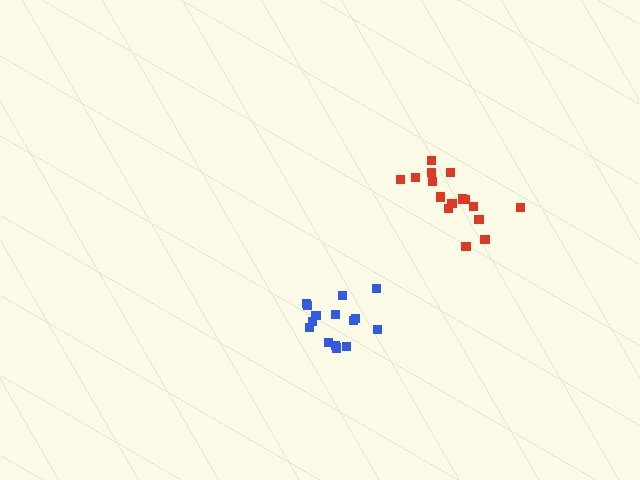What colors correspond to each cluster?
The clusters are colored: red, blue.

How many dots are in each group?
Group 1: 16 dots, Group 2: 15 dots (31 total).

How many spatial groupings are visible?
There are 2 spatial groupings.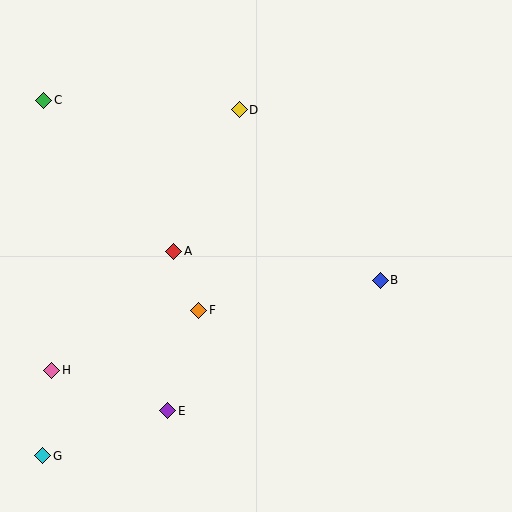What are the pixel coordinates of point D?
Point D is at (239, 110).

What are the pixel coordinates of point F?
Point F is at (199, 310).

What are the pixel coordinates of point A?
Point A is at (174, 251).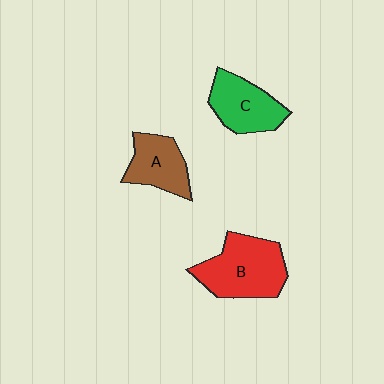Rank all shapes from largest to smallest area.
From largest to smallest: B (red), C (green), A (brown).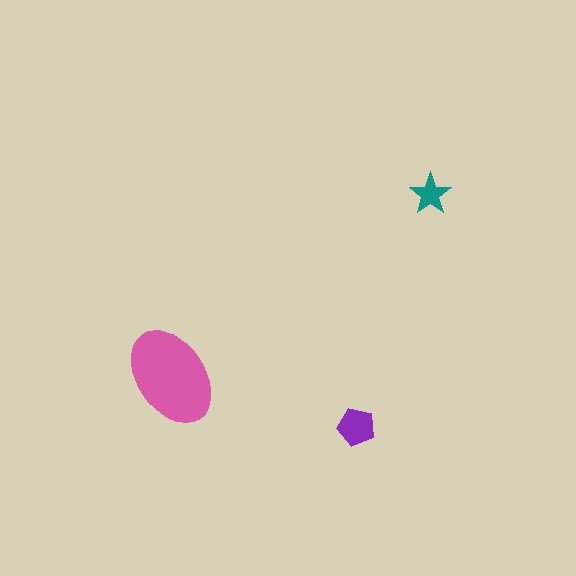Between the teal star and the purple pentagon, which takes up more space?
The purple pentagon.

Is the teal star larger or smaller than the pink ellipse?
Smaller.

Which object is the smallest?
The teal star.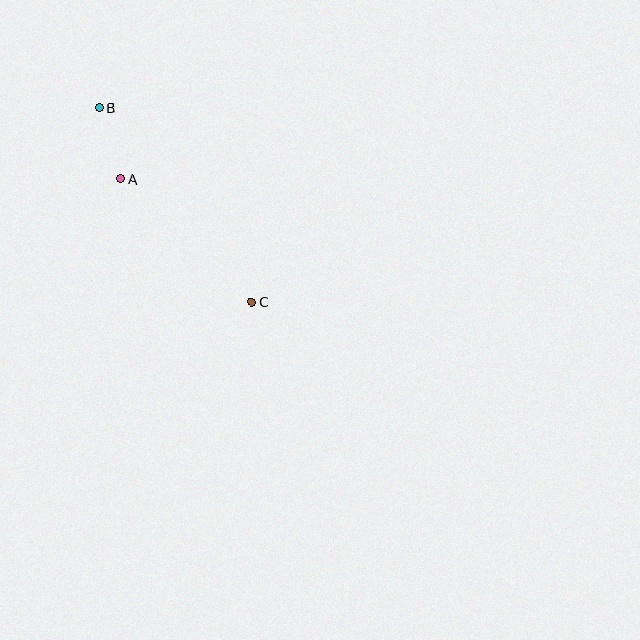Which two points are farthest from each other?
Points B and C are farthest from each other.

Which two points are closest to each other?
Points A and B are closest to each other.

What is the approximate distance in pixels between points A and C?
The distance between A and C is approximately 180 pixels.